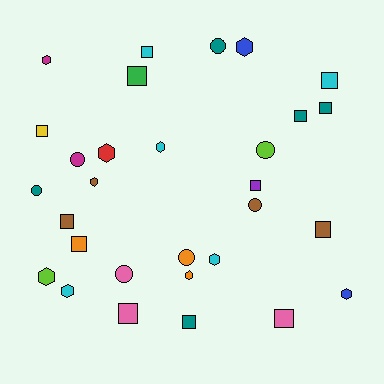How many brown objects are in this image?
There are 4 brown objects.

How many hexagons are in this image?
There are 10 hexagons.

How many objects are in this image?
There are 30 objects.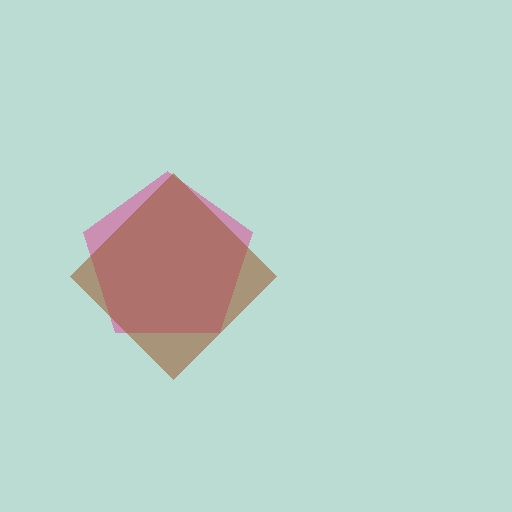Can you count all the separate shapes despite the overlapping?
Yes, there are 2 separate shapes.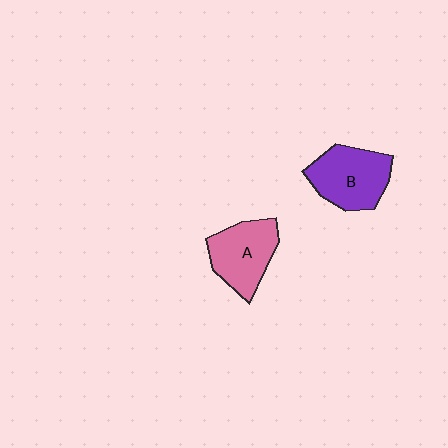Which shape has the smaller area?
Shape A (pink).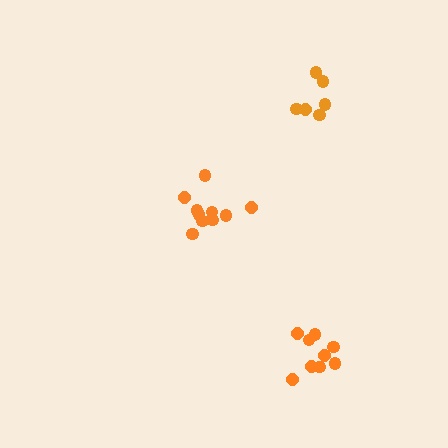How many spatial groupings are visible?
There are 3 spatial groupings.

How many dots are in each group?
Group 1: 11 dots, Group 2: 6 dots, Group 3: 9 dots (26 total).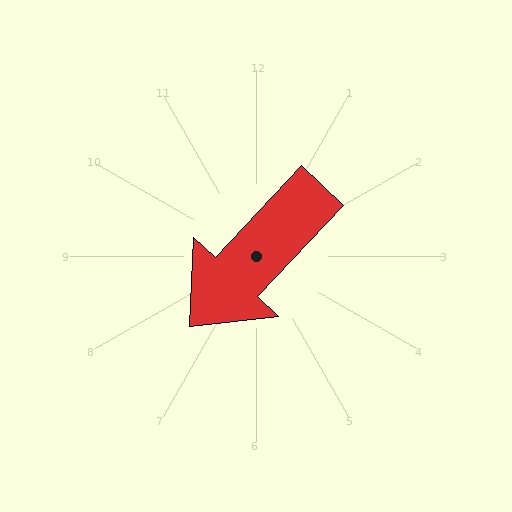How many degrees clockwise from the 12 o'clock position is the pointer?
Approximately 223 degrees.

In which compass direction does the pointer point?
Southwest.